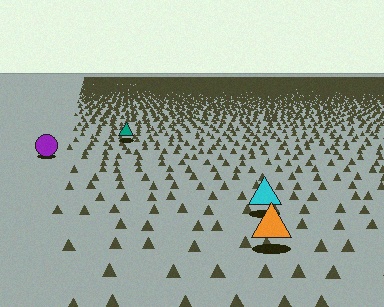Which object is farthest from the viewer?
The teal triangle is farthest from the viewer. It appears smaller and the ground texture around it is denser.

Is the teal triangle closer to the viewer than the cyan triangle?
No. The cyan triangle is closer — you can tell from the texture gradient: the ground texture is coarser near it.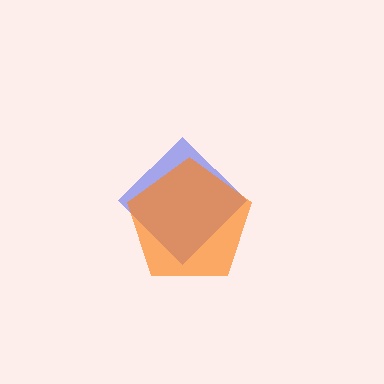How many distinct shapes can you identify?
There are 2 distinct shapes: a blue diamond, an orange pentagon.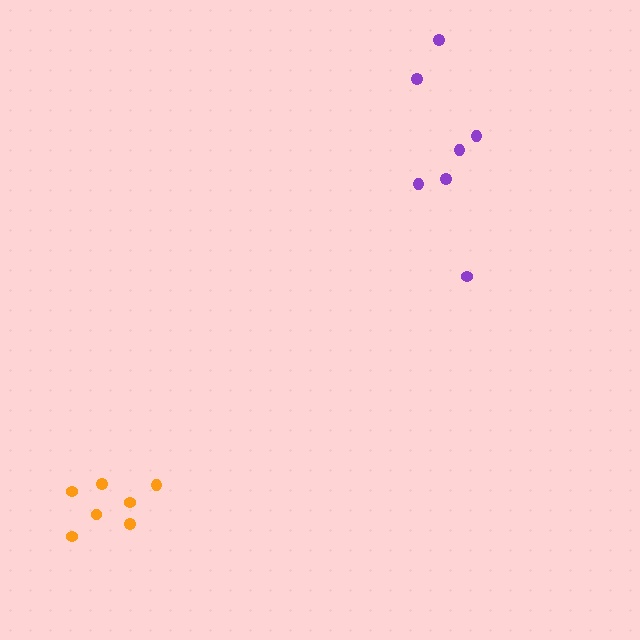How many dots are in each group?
Group 1: 7 dots, Group 2: 7 dots (14 total).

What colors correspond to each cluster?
The clusters are colored: purple, orange.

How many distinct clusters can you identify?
There are 2 distinct clusters.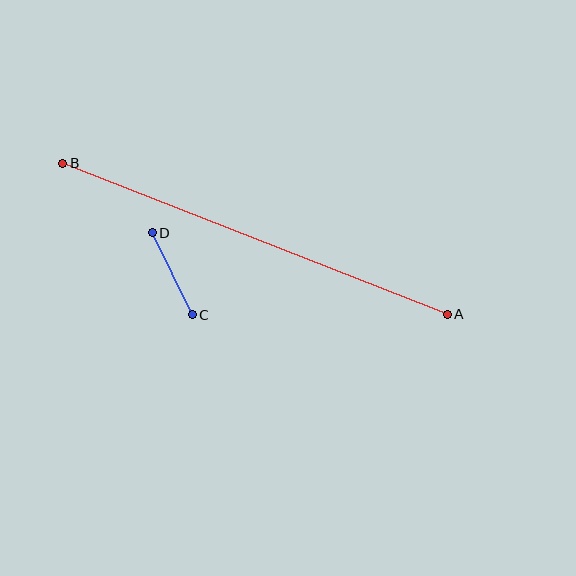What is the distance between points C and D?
The distance is approximately 91 pixels.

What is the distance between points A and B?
The distance is approximately 413 pixels.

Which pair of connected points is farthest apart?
Points A and B are farthest apart.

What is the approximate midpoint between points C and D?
The midpoint is at approximately (172, 274) pixels.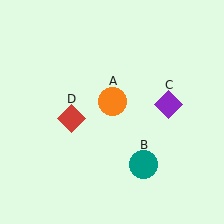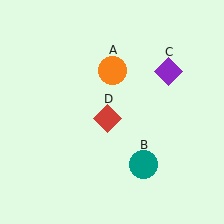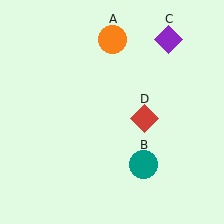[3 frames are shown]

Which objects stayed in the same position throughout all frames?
Teal circle (object B) remained stationary.